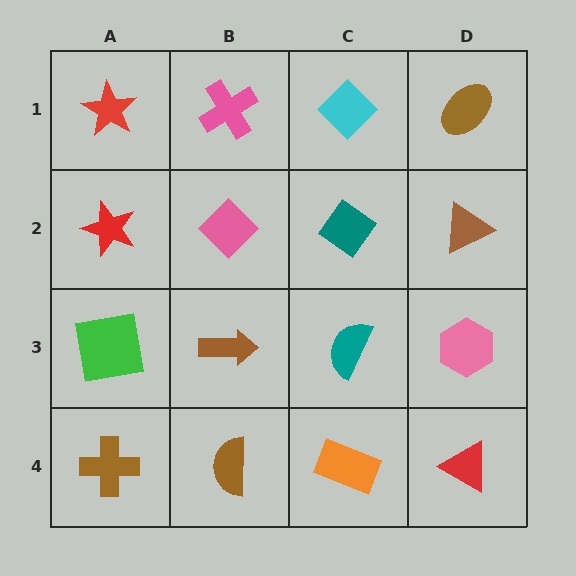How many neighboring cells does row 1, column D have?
2.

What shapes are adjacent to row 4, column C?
A teal semicircle (row 3, column C), a brown semicircle (row 4, column B), a red triangle (row 4, column D).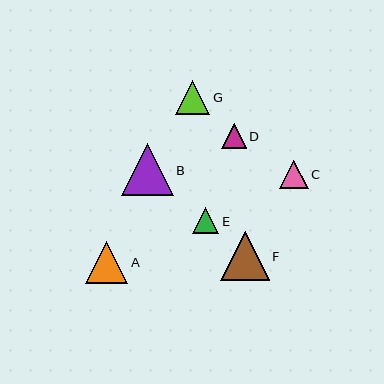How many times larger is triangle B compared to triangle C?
Triangle B is approximately 1.8 times the size of triangle C.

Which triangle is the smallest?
Triangle D is the smallest with a size of approximately 24 pixels.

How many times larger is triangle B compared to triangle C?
Triangle B is approximately 1.8 times the size of triangle C.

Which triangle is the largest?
Triangle B is the largest with a size of approximately 52 pixels.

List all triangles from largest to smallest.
From largest to smallest: B, F, A, G, C, E, D.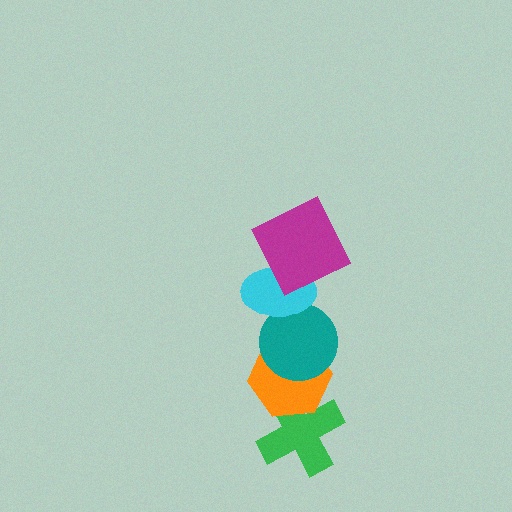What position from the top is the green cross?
The green cross is 5th from the top.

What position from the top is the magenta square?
The magenta square is 1st from the top.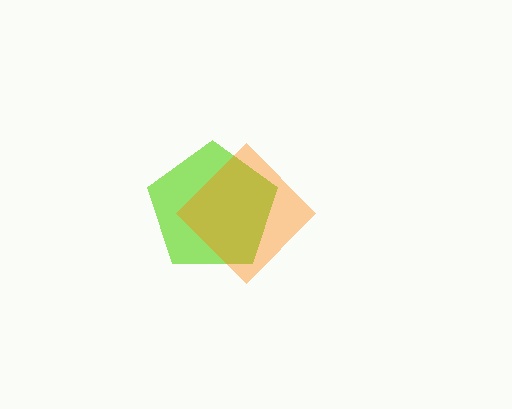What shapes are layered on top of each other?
The layered shapes are: a lime pentagon, an orange diamond.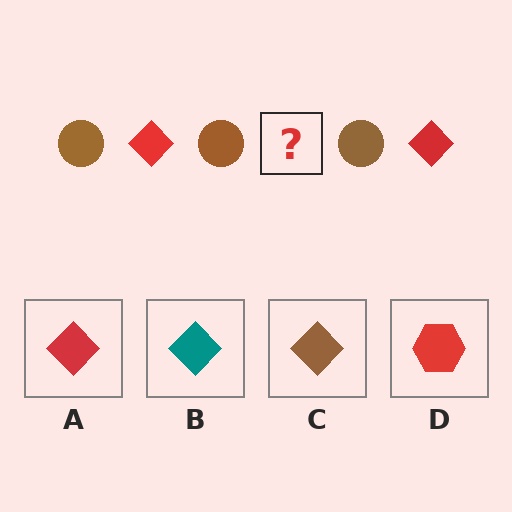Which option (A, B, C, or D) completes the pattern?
A.